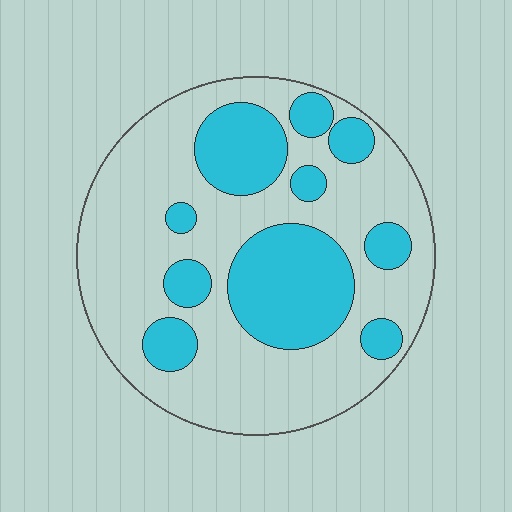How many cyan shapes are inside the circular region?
10.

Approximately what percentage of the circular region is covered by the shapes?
Approximately 30%.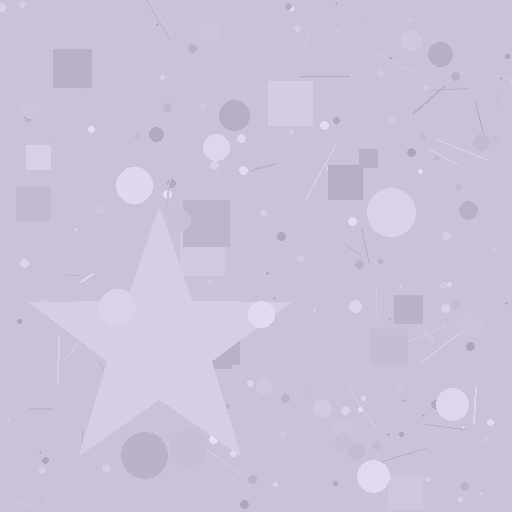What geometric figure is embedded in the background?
A star is embedded in the background.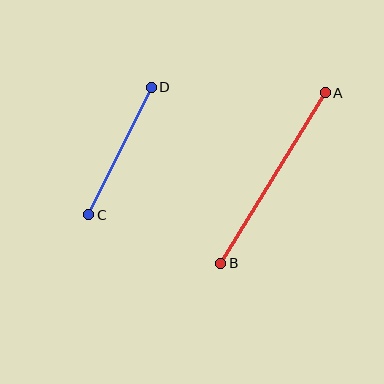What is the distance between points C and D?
The distance is approximately 142 pixels.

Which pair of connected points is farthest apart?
Points A and B are farthest apart.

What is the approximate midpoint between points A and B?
The midpoint is at approximately (273, 178) pixels.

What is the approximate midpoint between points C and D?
The midpoint is at approximately (120, 151) pixels.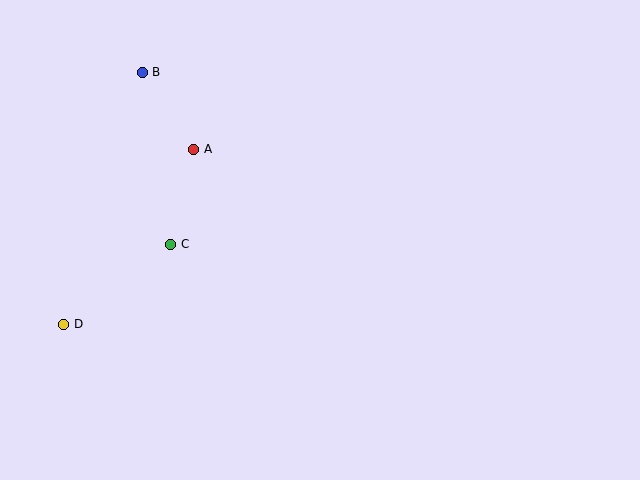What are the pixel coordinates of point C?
Point C is at (171, 244).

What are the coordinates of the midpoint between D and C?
The midpoint between D and C is at (117, 284).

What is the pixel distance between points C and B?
The distance between C and B is 174 pixels.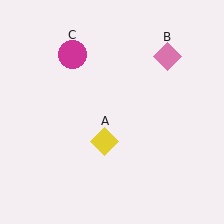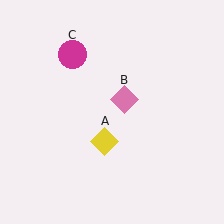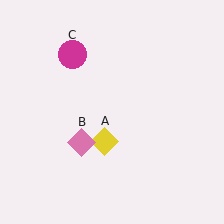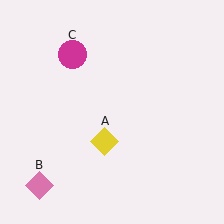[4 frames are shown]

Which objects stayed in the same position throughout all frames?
Yellow diamond (object A) and magenta circle (object C) remained stationary.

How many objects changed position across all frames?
1 object changed position: pink diamond (object B).